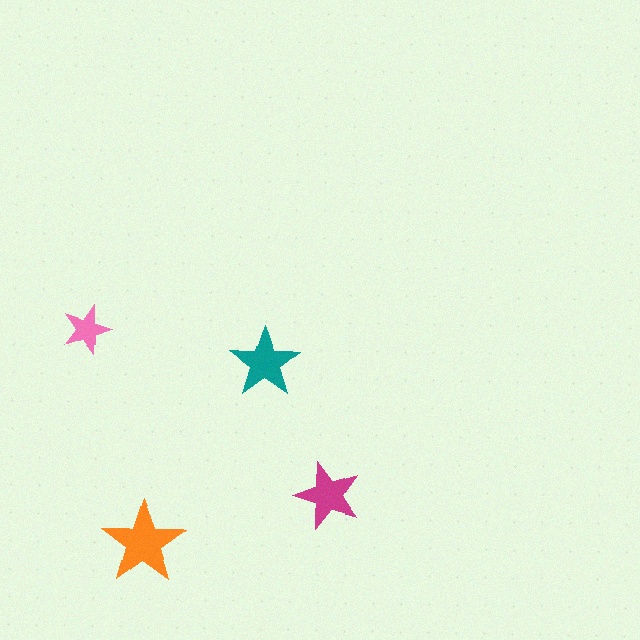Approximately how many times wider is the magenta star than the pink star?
About 1.5 times wider.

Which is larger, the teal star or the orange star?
The orange one.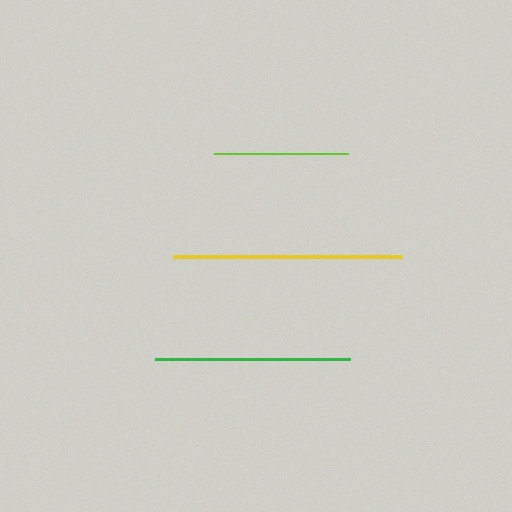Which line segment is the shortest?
The lime line is the shortest at approximately 135 pixels.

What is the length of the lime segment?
The lime segment is approximately 135 pixels long.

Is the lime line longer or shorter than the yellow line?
The yellow line is longer than the lime line.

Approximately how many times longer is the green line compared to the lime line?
The green line is approximately 1.4 times the length of the lime line.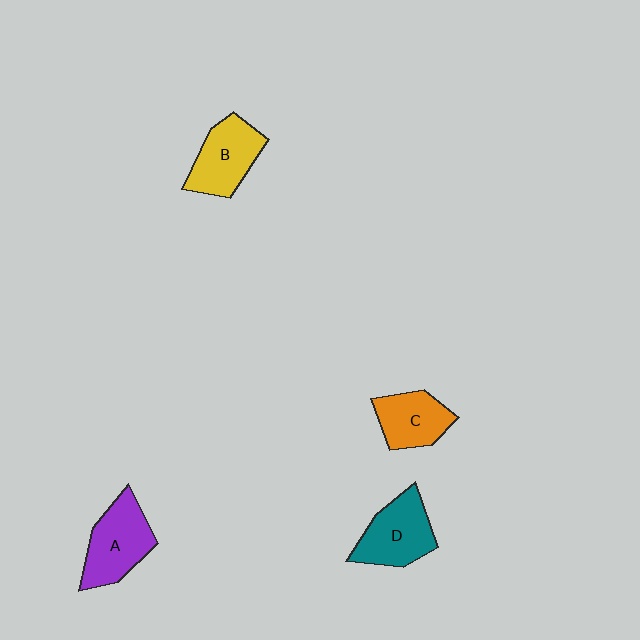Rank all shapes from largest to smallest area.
From largest to smallest: A (purple), D (teal), B (yellow), C (orange).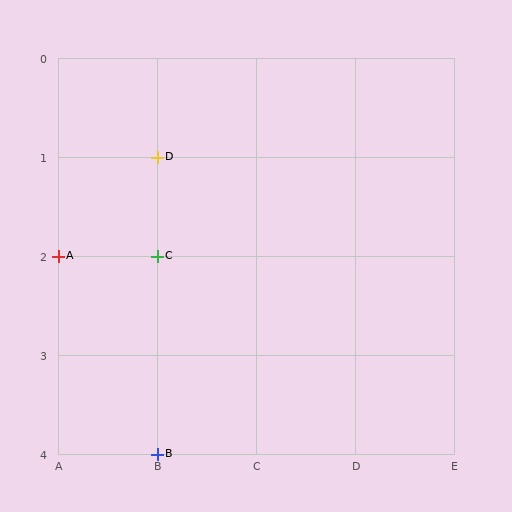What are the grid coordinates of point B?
Point B is at grid coordinates (B, 4).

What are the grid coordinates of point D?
Point D is at grid coordinates (B, 1).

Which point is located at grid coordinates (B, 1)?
Point D is at (B, 1).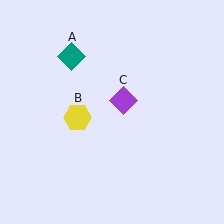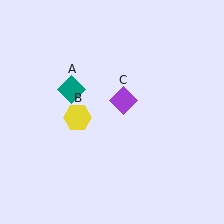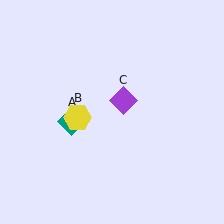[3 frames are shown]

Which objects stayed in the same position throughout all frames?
Yellow hexagon (object B) and purple diamond (object C) remained stationary.